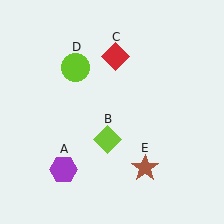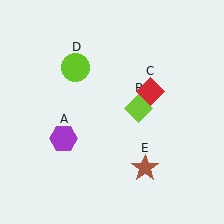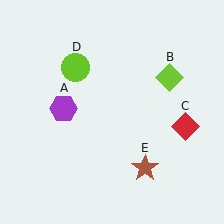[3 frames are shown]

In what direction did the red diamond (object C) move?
The red diamond (object C) moved down and to the right.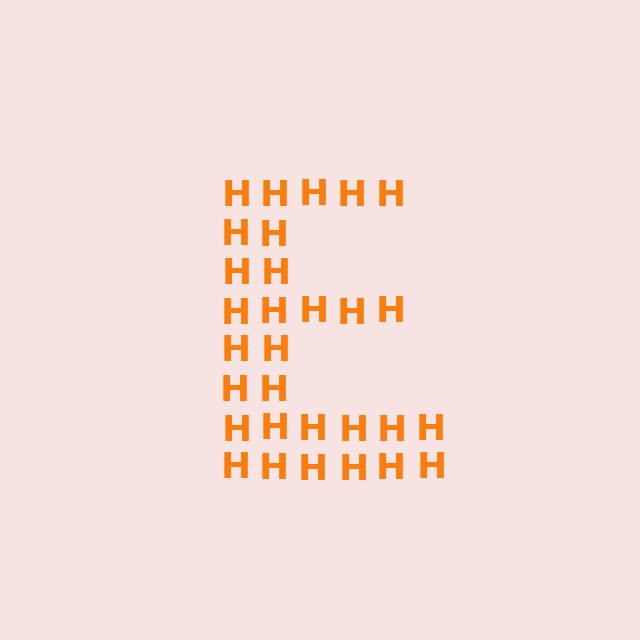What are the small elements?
The small elements are letter H's.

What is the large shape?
The large shape is the letter E.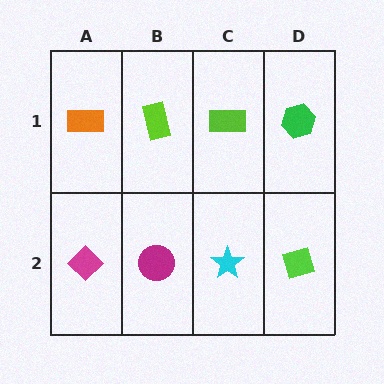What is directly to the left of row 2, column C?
A magenta circle.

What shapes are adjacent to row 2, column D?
A green hexagon (row 1, column D), a cyan star (row 2, column C).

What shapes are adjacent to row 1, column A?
A magenta diamond (row 2, column A), a lime rectangle (row 1, column B).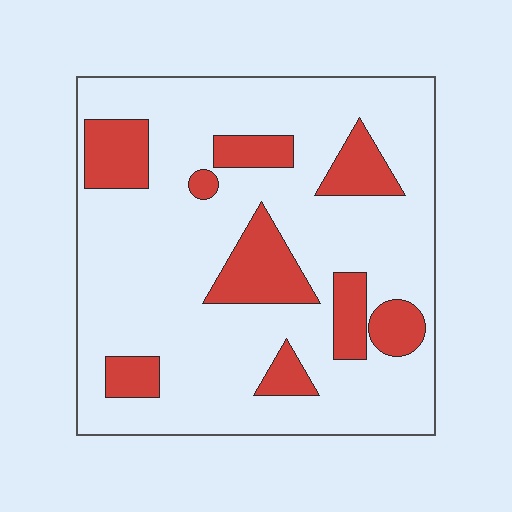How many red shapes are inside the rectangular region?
9.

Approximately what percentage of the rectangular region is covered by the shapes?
Approximately 20%.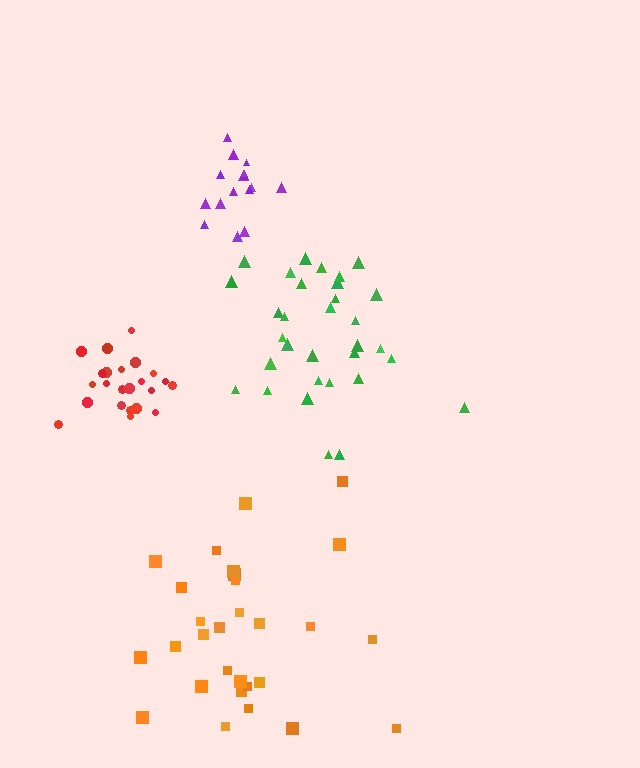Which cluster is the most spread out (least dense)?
Orange.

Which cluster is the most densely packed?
Red.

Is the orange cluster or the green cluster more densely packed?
Green.